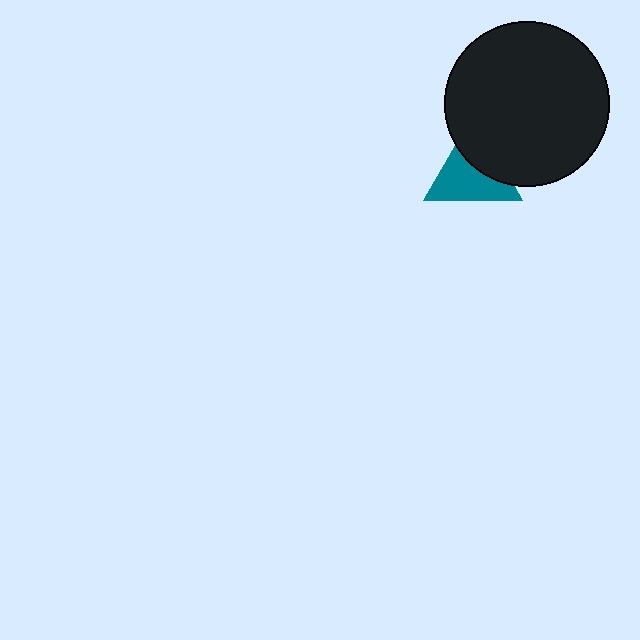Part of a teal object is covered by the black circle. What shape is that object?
It is a triangle.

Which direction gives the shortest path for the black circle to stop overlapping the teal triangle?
Moving toward the upper-right gives the shortest separation.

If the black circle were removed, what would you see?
You would see the complete teal triangle.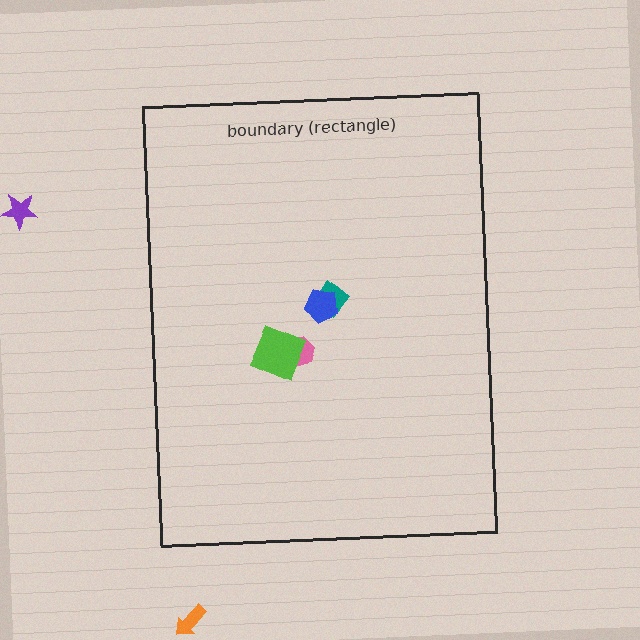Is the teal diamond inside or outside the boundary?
Inside.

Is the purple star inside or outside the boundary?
Outside.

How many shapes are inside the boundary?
4 inside, 2 outside.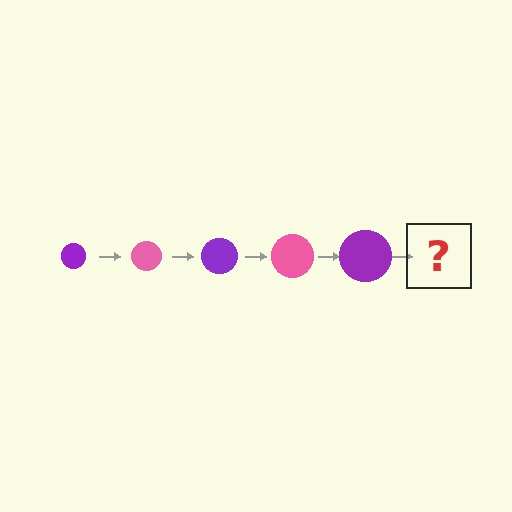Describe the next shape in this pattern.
It should be a pink circle, larger than the previous one.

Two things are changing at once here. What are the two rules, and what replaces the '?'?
The two rules are that the circle grows larger each step and the color cycles through purple and pink. The '?' should be a pink circle, larger than the previous one.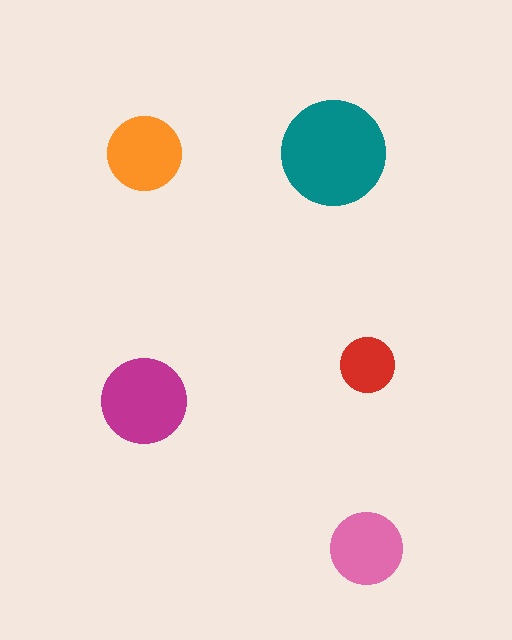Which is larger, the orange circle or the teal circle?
The teal one.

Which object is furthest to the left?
The magenta circle is leftmost.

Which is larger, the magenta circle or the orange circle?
The magenta one.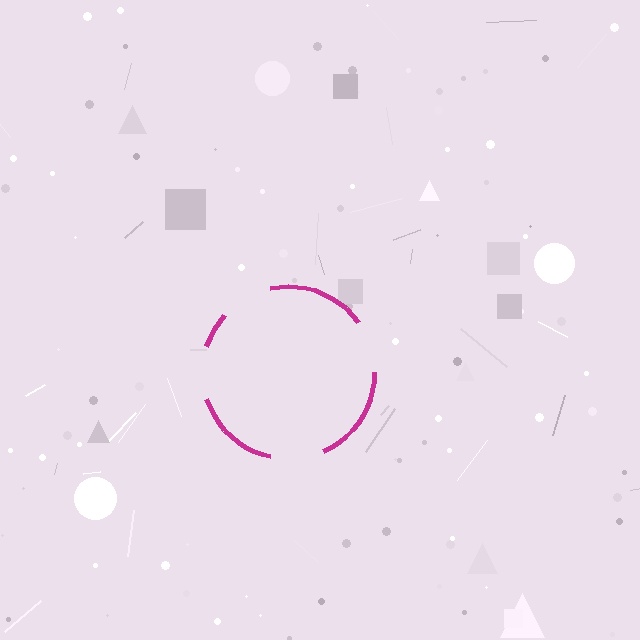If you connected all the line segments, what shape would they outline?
They would outline a circle.